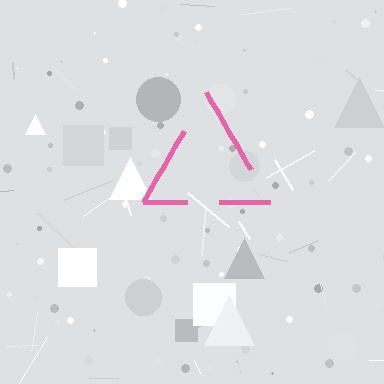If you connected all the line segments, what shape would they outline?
They would outline a triangle.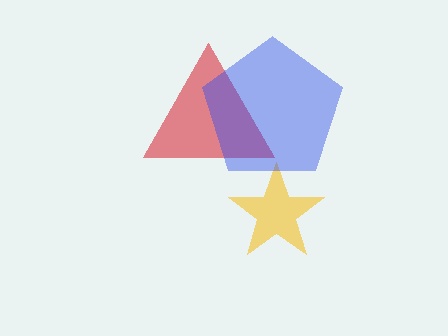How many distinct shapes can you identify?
There are 3 distinct shapes: a red triangle, a yellow star, a blue pentagon.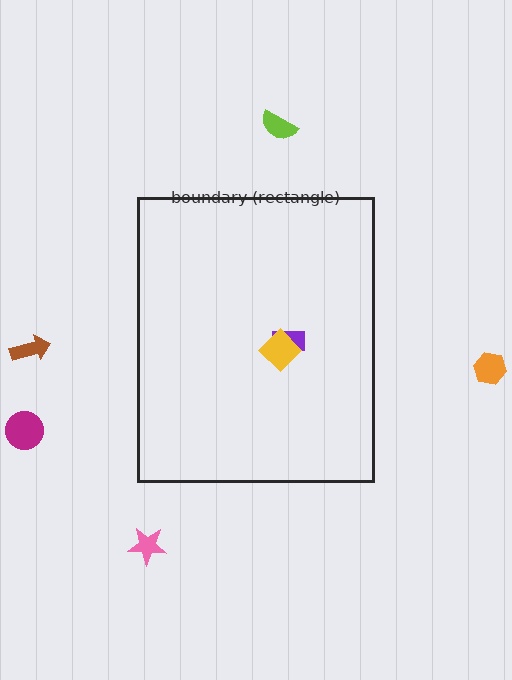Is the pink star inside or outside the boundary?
Outside.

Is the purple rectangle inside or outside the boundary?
Inside.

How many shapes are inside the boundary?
2 inside, 5 outside.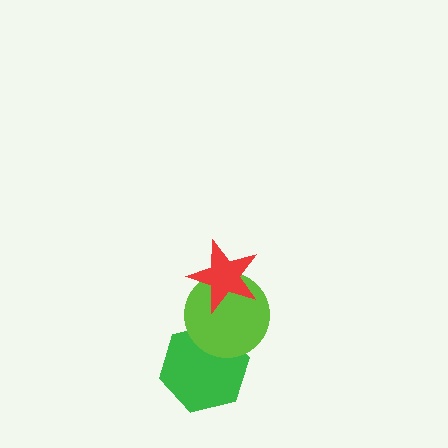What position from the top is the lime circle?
The lime circle is 2nd from the top.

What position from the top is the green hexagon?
The green hexagon is 3rd from the top.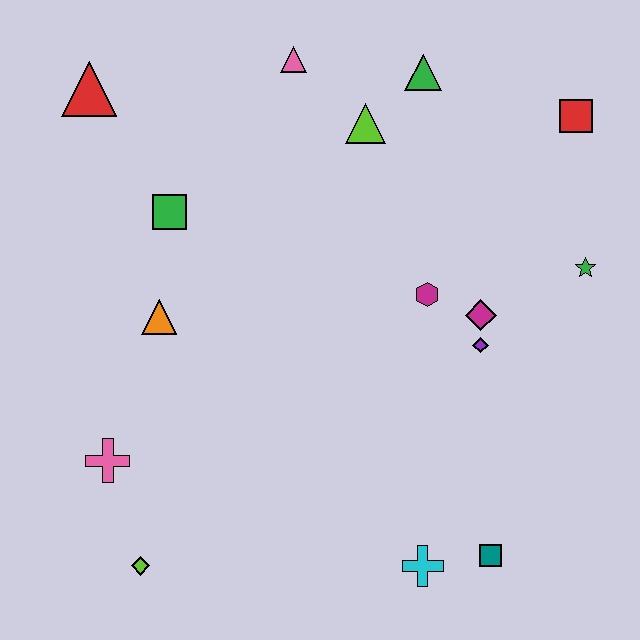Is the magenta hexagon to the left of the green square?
No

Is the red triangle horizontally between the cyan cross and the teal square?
No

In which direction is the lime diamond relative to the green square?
The lime diamond is below the green square.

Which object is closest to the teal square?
The cyan cross is closest to the teal square.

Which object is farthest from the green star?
The lime diamond is farthest from the green star.